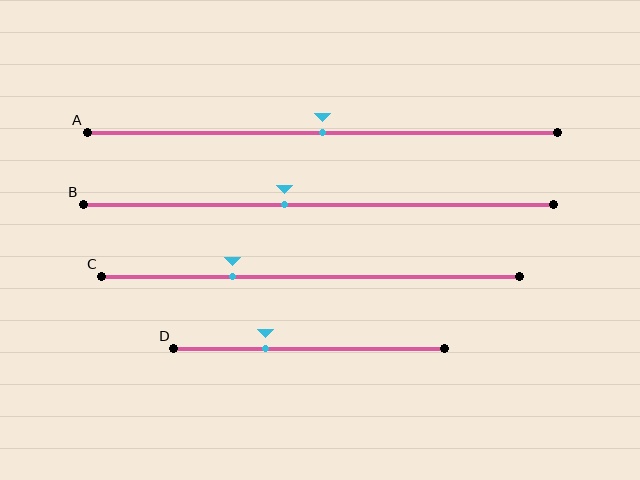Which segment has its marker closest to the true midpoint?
Segment A has its marker closest to the true midpoint.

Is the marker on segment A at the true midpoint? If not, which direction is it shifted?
Yes, the marker on segment A is at the true midpoint.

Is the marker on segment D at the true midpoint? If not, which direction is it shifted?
No, the marker on segment D is shifted to the left by about 16% of the segment length.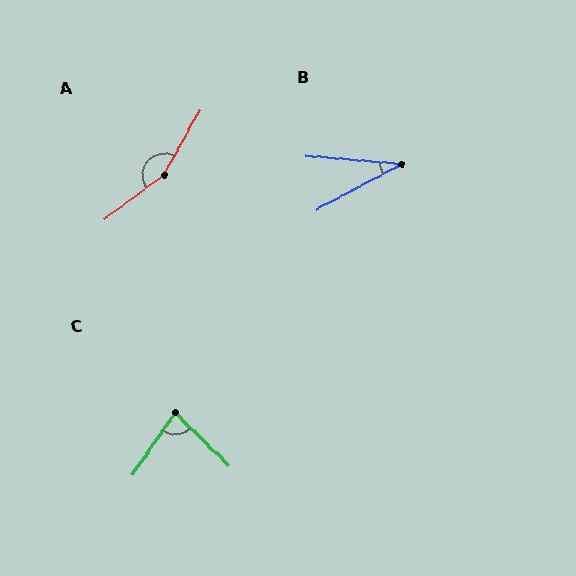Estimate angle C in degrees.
Approximately 80 degrees.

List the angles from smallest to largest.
B (33°), C (80°), A (156°).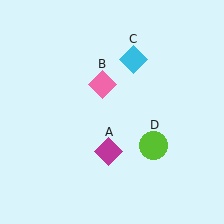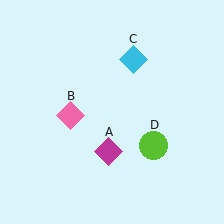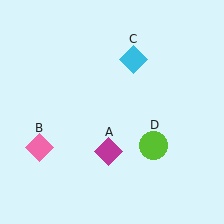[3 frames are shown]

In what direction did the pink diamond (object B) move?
The pink diamond (object B) moved down and to the left.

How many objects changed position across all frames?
1 object changed position: pink diamond (object B).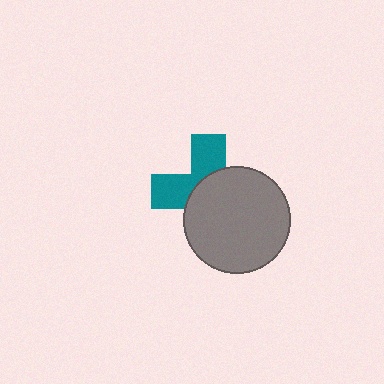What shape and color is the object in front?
The object in front is a gray circle.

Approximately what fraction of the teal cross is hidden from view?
Roughly 59% of the teal cross is hidden behind the gray circle.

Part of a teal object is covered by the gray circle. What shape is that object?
It is a cross.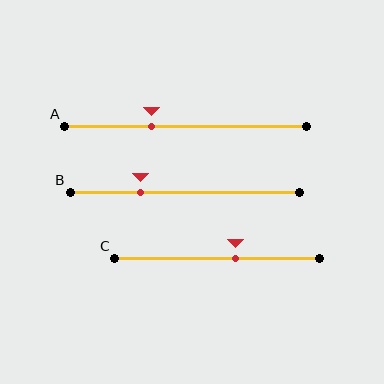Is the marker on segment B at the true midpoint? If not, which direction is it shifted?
No, the marker on segment B is shifted to the left by about 20% of the segment length.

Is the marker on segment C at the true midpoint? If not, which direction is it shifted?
No, the marker on segment C is shifted to the right by about 9% of the segment length.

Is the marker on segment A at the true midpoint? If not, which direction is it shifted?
No, the marker on segment A is shifted to the left by about 14% of the segment length.